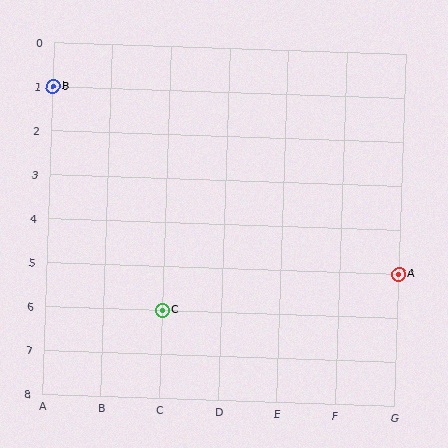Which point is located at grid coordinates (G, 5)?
Point A is at (G, 5).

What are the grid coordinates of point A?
Point A is at grid coordinates (G, 5).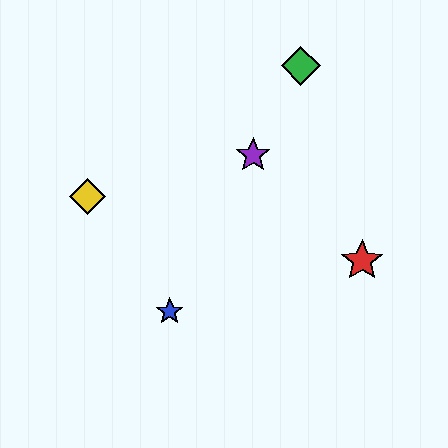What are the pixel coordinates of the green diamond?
The green diamond is at (301, 66).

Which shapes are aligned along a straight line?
The blue star, the green diamond, the purple star are aligned along a straight line.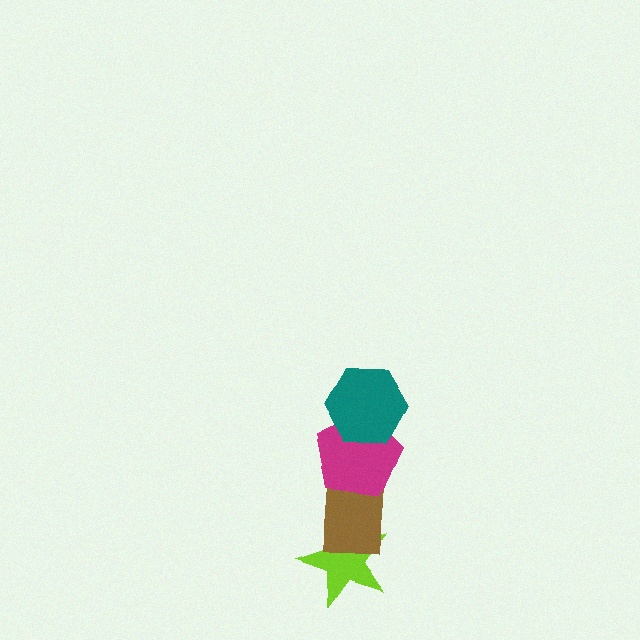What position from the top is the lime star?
The lime star is 4th from the top.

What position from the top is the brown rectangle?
The brown rectangle is 3rd from the top.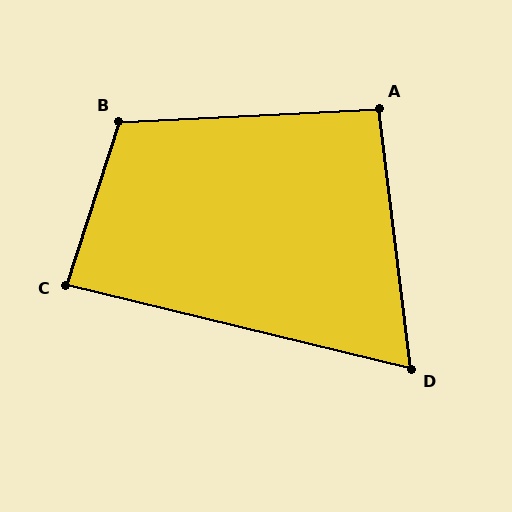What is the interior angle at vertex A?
Approximately 94 degrees (approximately right).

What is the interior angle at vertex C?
Approximately 86 degrees (approximately right).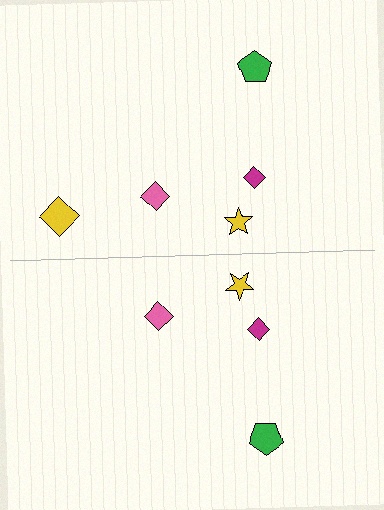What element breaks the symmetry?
A yellow diamond is missing from the bottom side.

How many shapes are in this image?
There are 9 shapes in this image.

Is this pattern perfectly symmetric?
No, the pattern is not perfectly symmetric. A yellow diamond is missing from the bottom side.